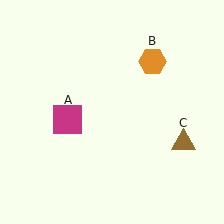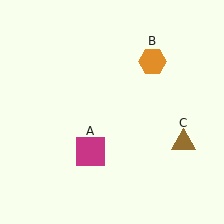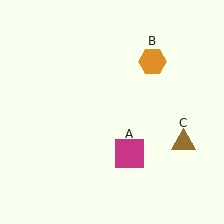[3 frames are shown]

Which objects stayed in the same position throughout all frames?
Orange hexagon (object B) and brown triangle (object C) remained stationary.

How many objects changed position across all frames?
1 object changed position: magenta square (object A).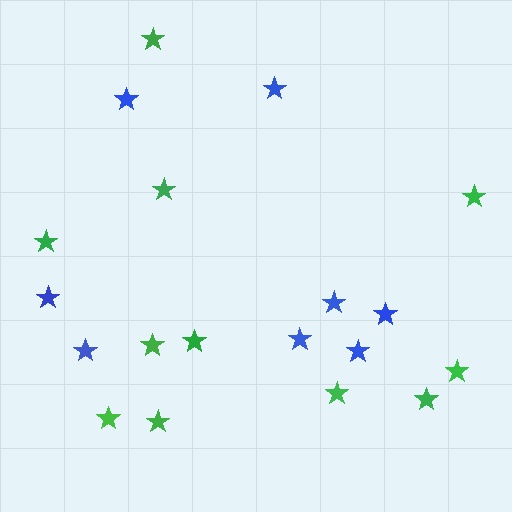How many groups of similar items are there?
There are 2 groups: one group of blue stars (8) and one group of green stars (11).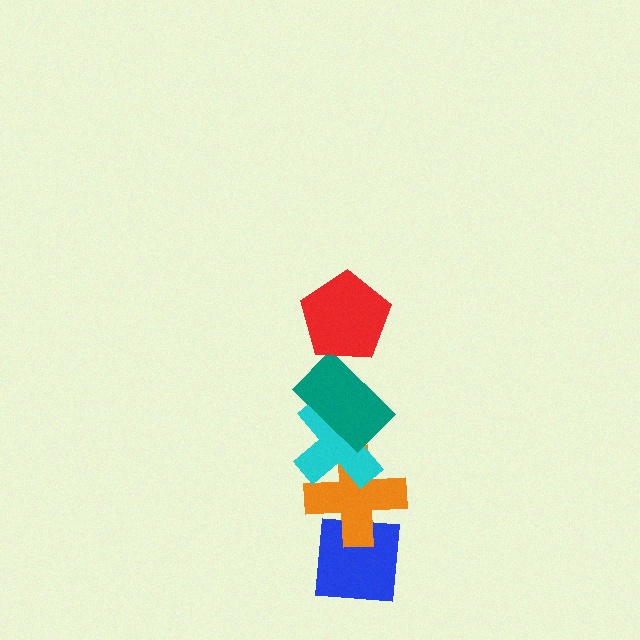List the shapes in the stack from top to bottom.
From top to bottom: the red pentagon, the teal rectangle, the cyan cross, the orange cross, the blue square.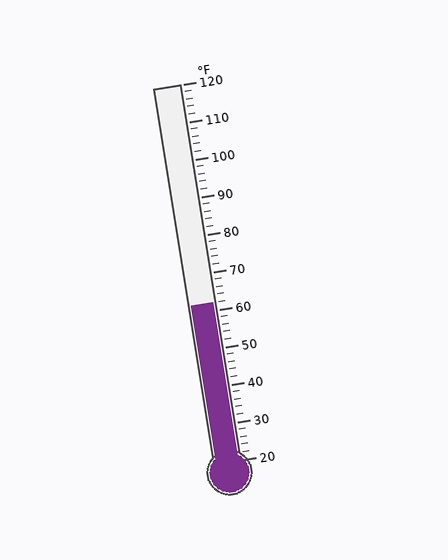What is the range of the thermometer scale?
The thermometer scale ranges from 20°F to 120°F.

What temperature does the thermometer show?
The thermometer shows approximately 62°F.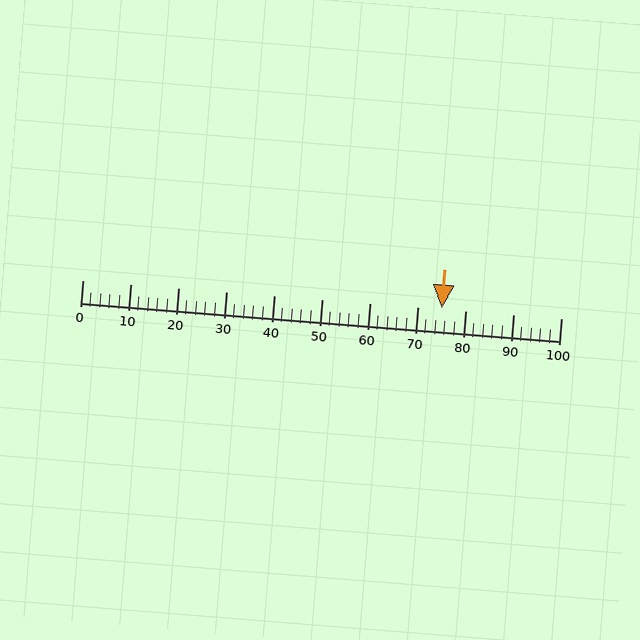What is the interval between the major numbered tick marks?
The major tick marks are spaced 10 units apart.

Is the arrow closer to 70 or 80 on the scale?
The arrow is closer to 80.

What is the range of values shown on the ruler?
The ruler shows values from 0 to 100.